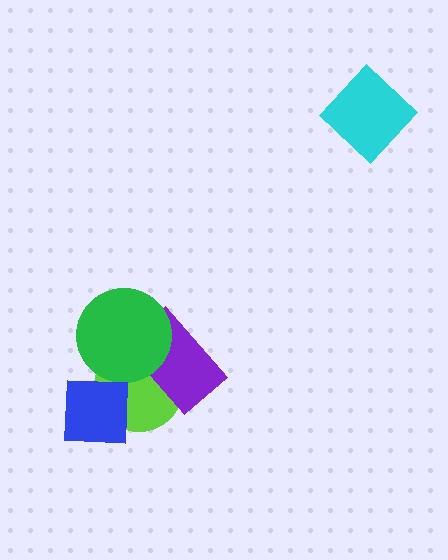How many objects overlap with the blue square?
1 object overlaps with the blue square.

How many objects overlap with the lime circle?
3 objects overlap with the lime circle.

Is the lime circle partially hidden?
Yes, it is partially covered by another shape.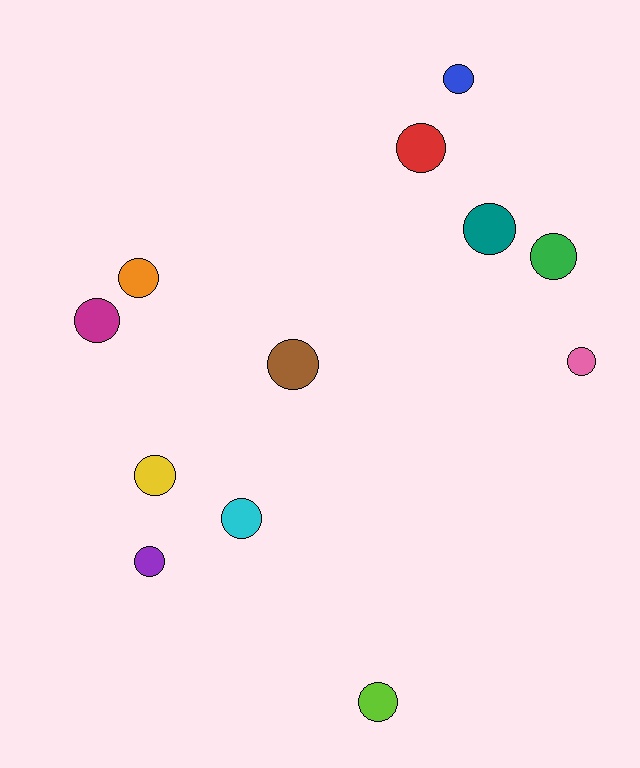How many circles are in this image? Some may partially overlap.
There are 12 circles.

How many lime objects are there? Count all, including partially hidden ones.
There is 1 lime object.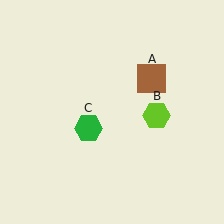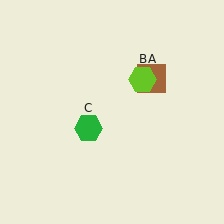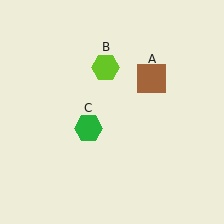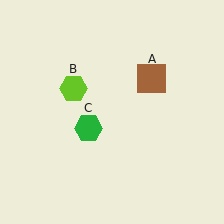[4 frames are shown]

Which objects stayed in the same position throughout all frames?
Brown square (object A) and green hexagon (object C) remained stationary.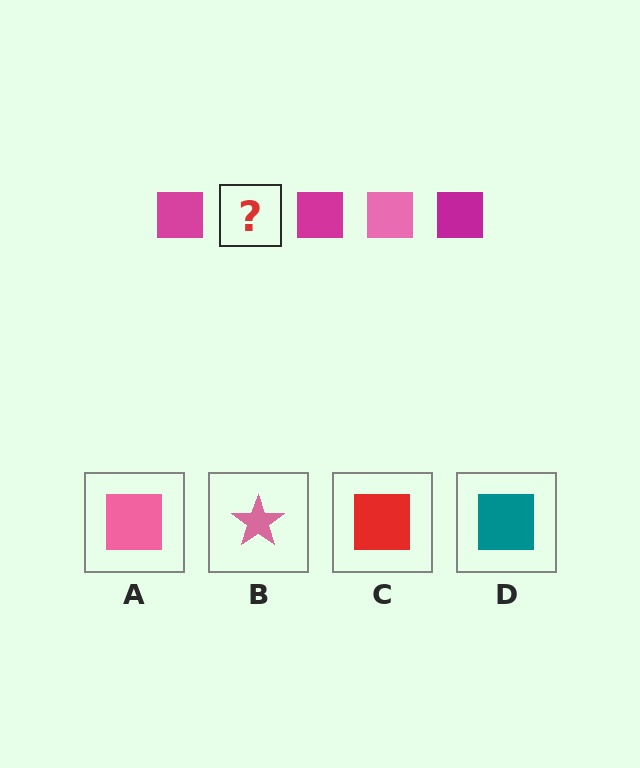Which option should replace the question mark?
Option A.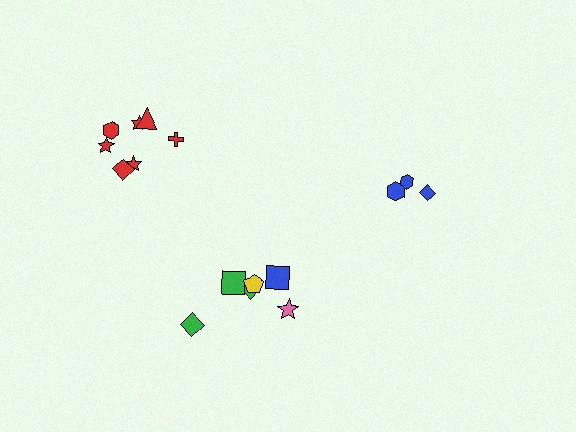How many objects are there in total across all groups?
There are 16 objects.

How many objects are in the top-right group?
There are 3 objects.